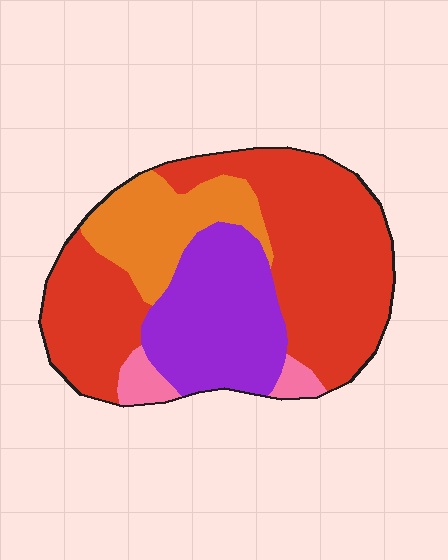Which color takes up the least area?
Pink, at roughly 5%.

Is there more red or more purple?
Red.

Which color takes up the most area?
Red, at roughly 55%.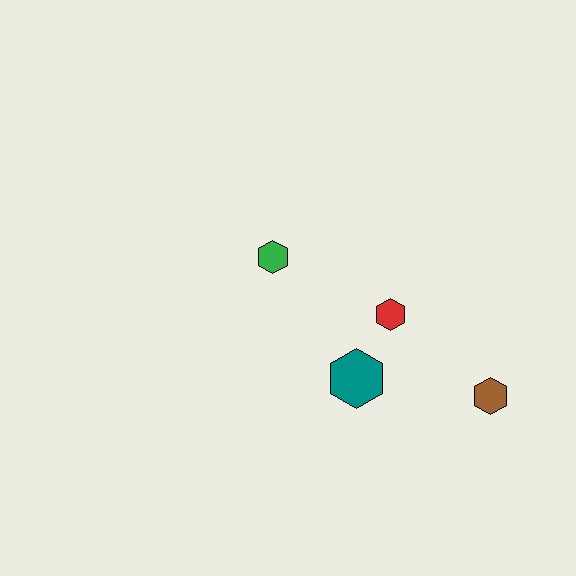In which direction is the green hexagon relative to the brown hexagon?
The green hexagon is to the left of the brown hexagon.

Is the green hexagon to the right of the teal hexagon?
No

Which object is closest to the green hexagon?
The red hexagon is closest to the green hexagon.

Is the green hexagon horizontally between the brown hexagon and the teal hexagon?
No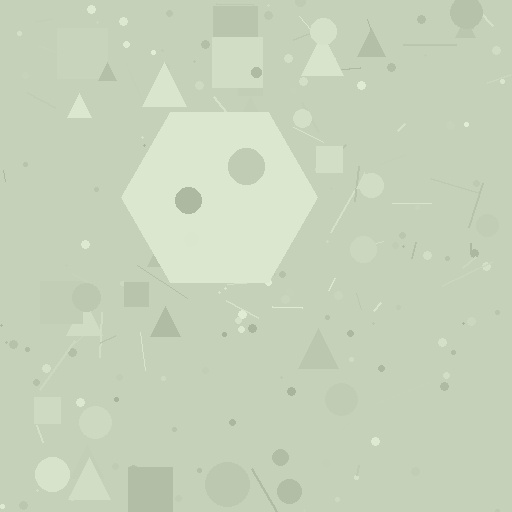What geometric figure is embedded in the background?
A hexagon is embedded in the background.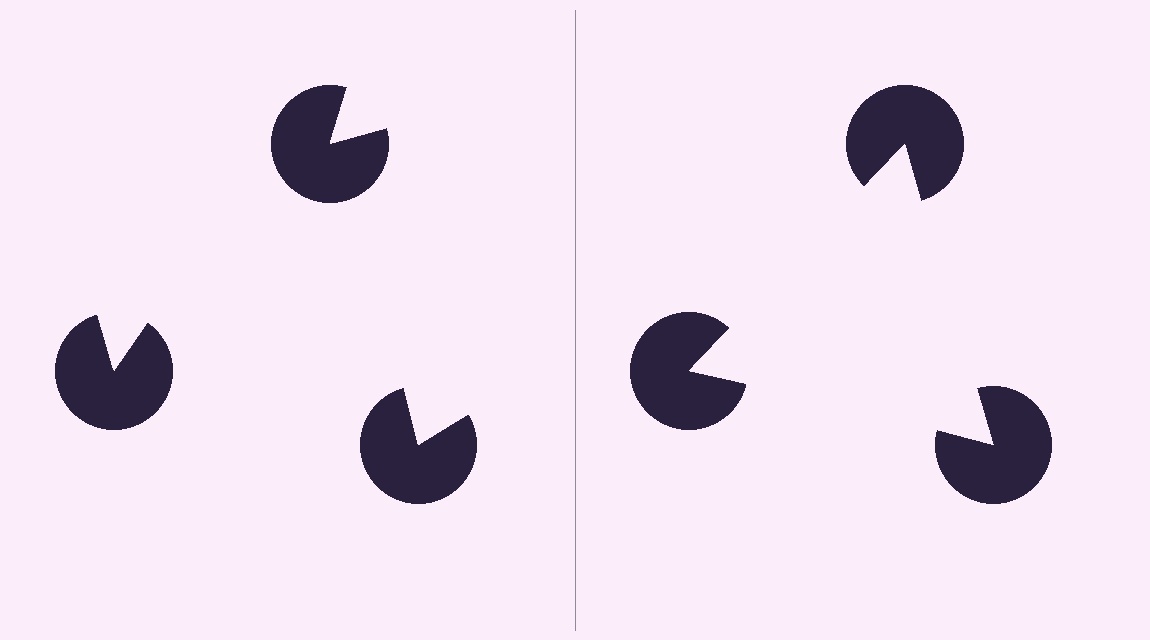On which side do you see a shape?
An illusory triangle appears on the right side. On the left side the wedge cuts are rotated, so no coherent shape forms.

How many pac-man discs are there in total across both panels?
6 — 3 on each side.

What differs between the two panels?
The pac-man discs are positioned identically on both sides; only the wedge orientations differ. On the right they align to a triangle; on the left they are misaligned.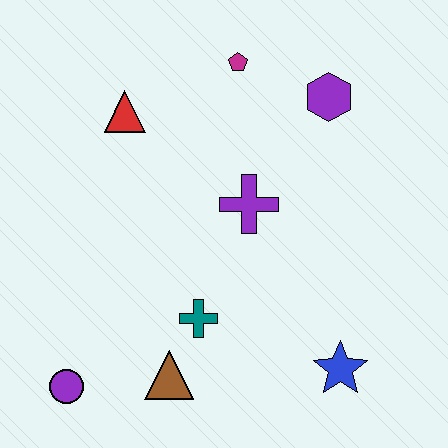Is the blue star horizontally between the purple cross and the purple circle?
No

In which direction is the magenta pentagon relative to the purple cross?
The magenta pentagon is above the purple cross.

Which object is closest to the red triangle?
The magenta pentagon is closest to the red triangle.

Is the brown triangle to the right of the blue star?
No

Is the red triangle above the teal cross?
Yes